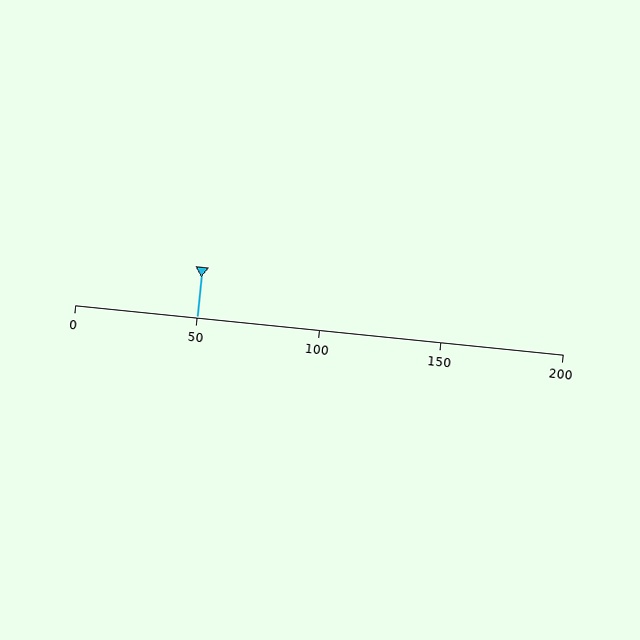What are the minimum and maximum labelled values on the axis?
The axis runs from 0 to 200.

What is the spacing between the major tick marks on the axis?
The major ticks are spaced 50 apart.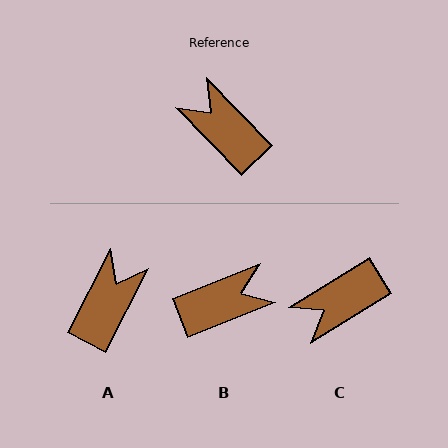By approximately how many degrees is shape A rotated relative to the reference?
Approximately 71 degrees clockwise.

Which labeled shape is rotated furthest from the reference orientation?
B, about 112 degrees away.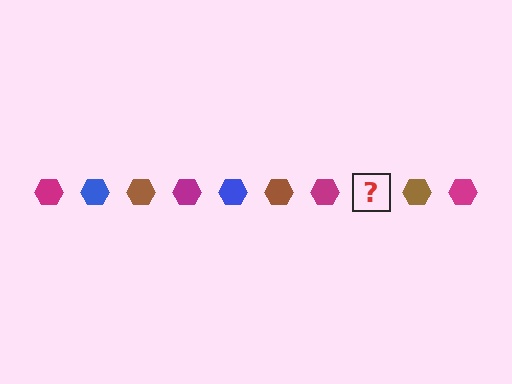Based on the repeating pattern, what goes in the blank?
The blank should be a blue hexagon.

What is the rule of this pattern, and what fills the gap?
The rule is that the pattern cycles through magenta, blue, brown hexagons. The gap should be filled with a blue hexagon.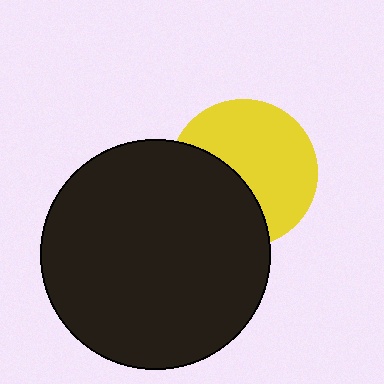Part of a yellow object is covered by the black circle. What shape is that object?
It is a circle.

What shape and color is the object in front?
The object in front is a black circle.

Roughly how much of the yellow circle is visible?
About half of it is visible (roughly 60%).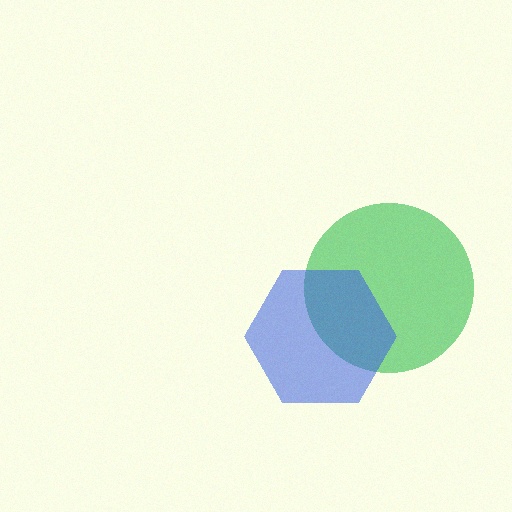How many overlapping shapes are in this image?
There are 2 overlapping shapes in the image.